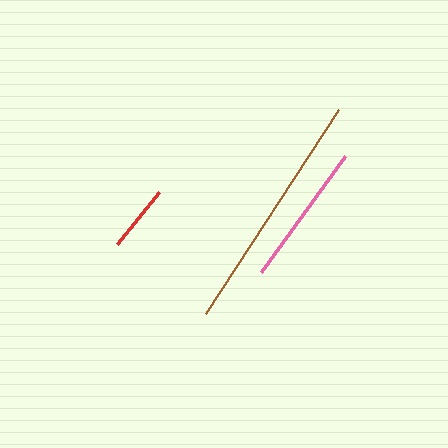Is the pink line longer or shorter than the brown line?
The brown line is longer than the pink line.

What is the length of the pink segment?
The pink segment is approximately 143 pixels long.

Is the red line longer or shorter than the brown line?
The brown line is longer than the red line.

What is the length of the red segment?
The red segment is approximately 67 pixels long.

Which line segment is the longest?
The brown line is the longest at approximately 243 pixels.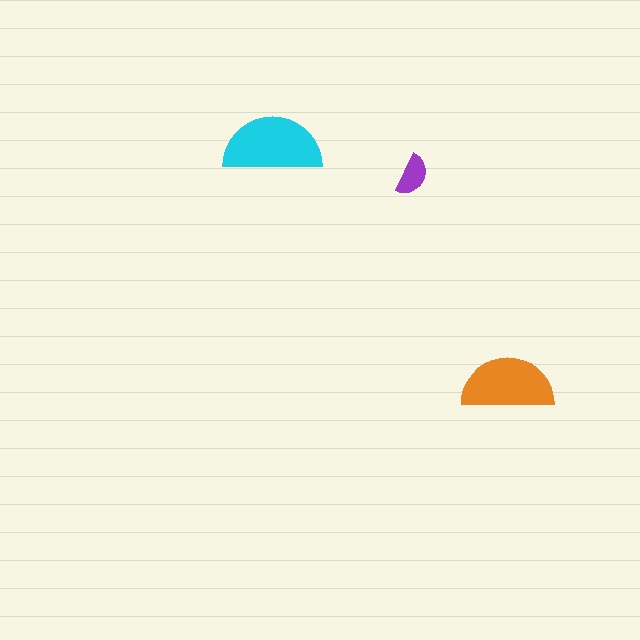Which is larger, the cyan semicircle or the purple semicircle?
The cyan one.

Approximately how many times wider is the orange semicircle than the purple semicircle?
About 2 times wider.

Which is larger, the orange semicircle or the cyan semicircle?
The cyan one.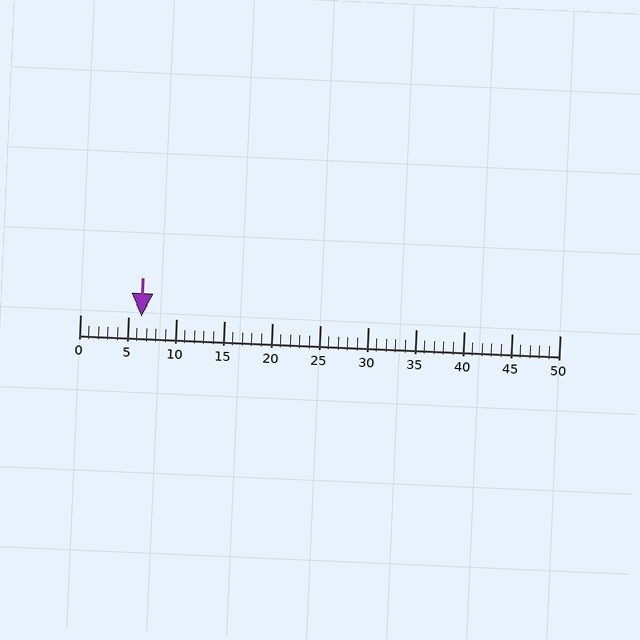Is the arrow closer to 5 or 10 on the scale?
The arrow is closer to 5.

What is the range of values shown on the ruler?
The ruler shows values from 0 to 50.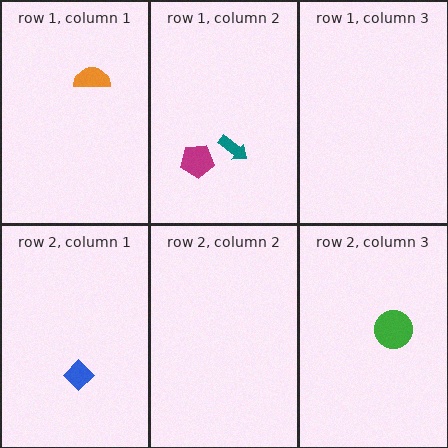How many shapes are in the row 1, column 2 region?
2.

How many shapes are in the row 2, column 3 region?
1.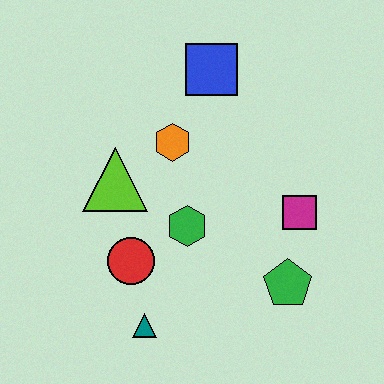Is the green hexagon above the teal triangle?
Yes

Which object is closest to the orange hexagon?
The lime triangle is closest to the orange hexagon.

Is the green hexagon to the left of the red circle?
No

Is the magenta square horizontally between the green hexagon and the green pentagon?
No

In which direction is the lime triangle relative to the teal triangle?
The lime triangle is above the teal triangle.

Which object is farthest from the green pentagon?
The blue square is farthest from the green pentagon.